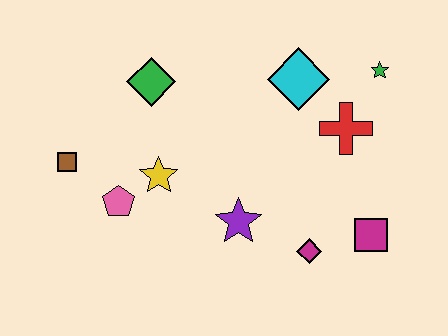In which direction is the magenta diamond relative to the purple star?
The magenta diamond is to the right of the purple star.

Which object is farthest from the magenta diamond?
The brown square is farthest from the magenta diamond.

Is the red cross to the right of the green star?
No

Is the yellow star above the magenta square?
Yes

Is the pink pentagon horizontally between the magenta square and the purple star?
No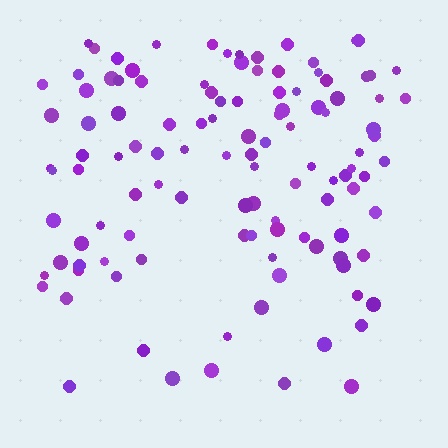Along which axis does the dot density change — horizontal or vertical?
Vertical.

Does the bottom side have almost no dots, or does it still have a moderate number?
Still a moderate number, just noticeably fewer than the top.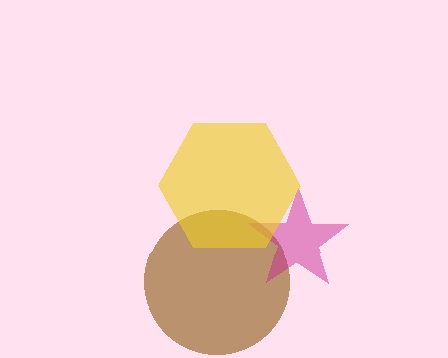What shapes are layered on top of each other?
The layered shapes are: a brown circle, a magenta star, a yellow hexagon.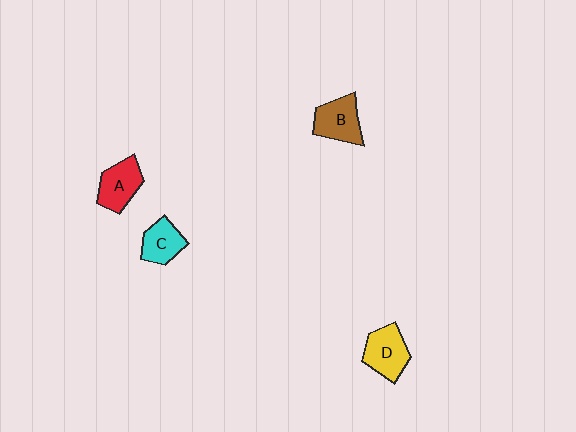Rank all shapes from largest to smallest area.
From largest to smallest: D (yellow), B (brown), A (red), C (cyan).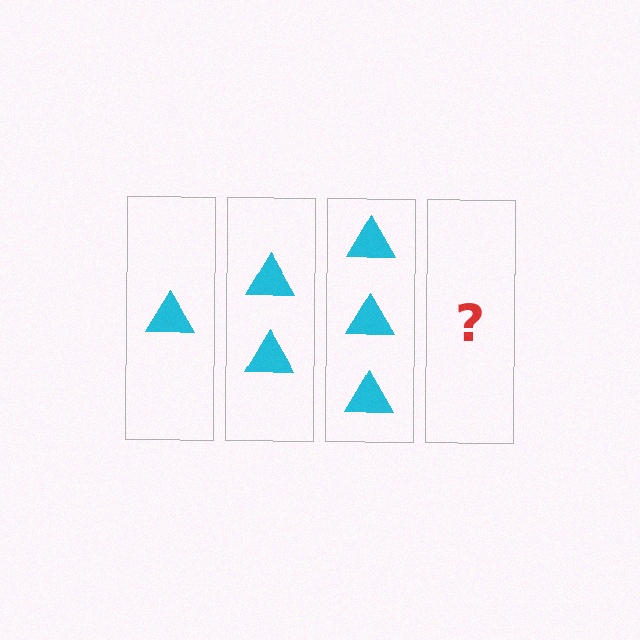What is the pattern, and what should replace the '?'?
The pattern is that each step adds one more triangle. The '?' should be 4 triangles.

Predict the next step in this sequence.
The next step is 4 triangles.